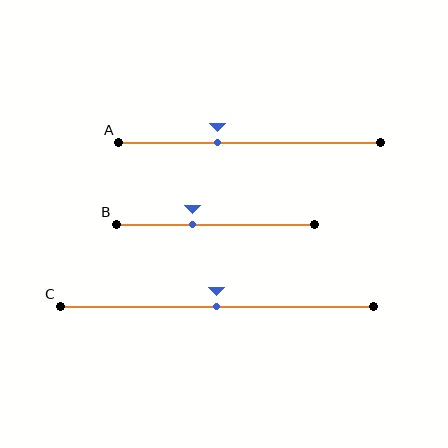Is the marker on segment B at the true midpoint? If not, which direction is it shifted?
No, the marker on segment B is shifted to the left by about 11% of the segment length.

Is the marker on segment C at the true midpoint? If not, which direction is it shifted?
Yes, the marker on segment C is at the true midpoint.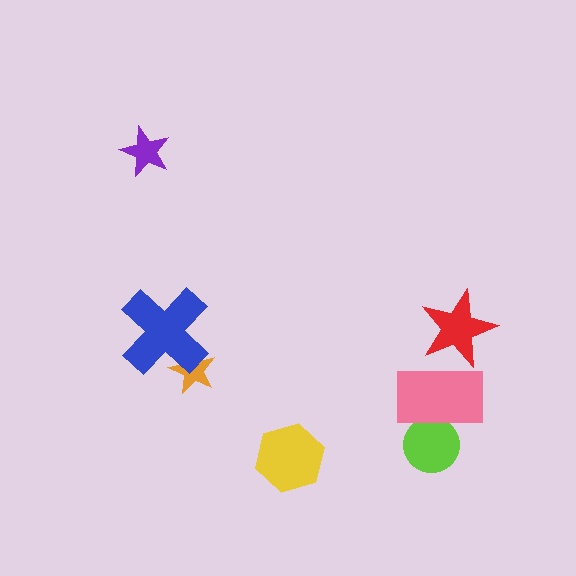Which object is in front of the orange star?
The blue cross is in front of the orange star.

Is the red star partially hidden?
Yes, it is partially covered by another shape.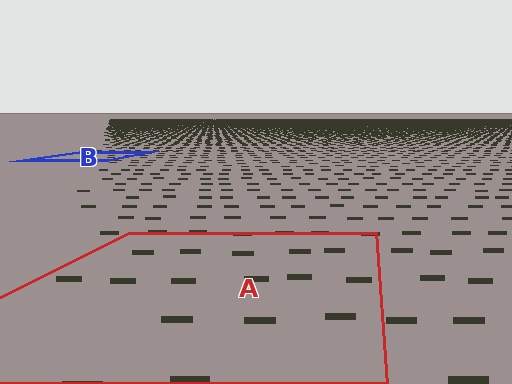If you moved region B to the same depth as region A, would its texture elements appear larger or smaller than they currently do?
They would appear larger. At a closer depth, the same texture elements are projected at a bigger on-screen size.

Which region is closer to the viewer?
Region A is closer. The texture elements there are larger and more spread out.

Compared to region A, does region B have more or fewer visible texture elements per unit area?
Region B has more texture elements per unit area — they are packed more densely because it is farther away.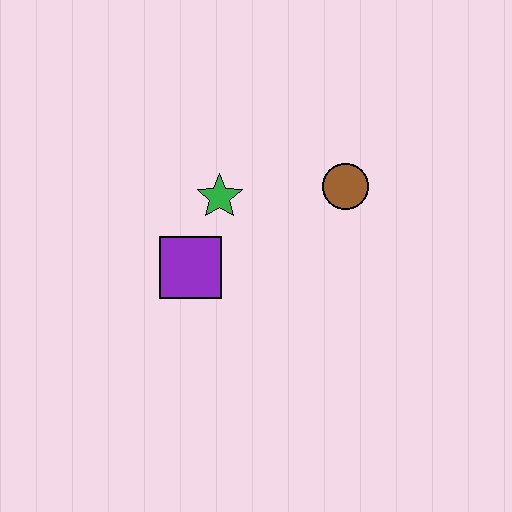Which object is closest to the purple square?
The green star is closest to the purple square.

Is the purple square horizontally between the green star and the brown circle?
No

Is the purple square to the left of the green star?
Yes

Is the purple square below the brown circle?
Yes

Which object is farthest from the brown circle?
The purple square is farthest from the brown circle.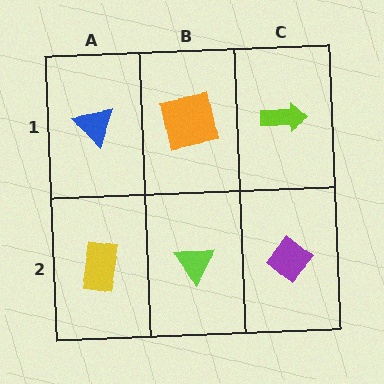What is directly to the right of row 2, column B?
A purple diamond.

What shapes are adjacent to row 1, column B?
A lime triangle (row 2, column B), a blue triangle (row 1, column A), a lime arrow (row 1, column C).